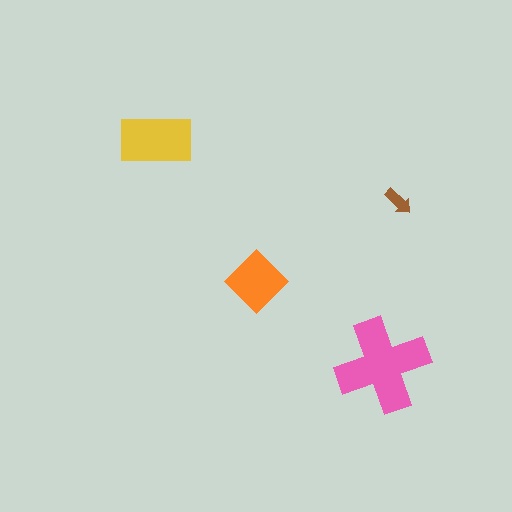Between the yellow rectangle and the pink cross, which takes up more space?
The pink cross.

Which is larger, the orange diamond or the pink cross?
The pink cross.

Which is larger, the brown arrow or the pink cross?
The pink cross.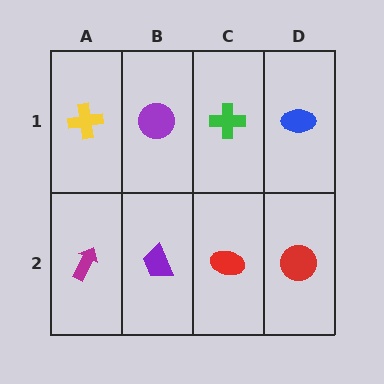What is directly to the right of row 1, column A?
A purple circle.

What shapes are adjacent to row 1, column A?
A magenta arrow (row 2, column A), a purple circle (row 1, column B).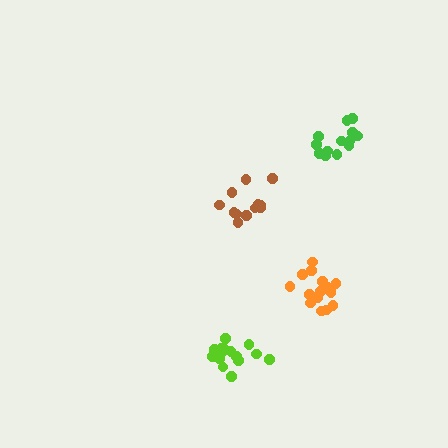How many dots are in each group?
Group 1: 17 dots, Group 2: 13 dots, Group 3: 16 dots, Group 4: 12 dots (58 total).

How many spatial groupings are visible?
There are 4 spatial groupings.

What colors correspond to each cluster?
The clusters are colored: lime, green, orange, brown.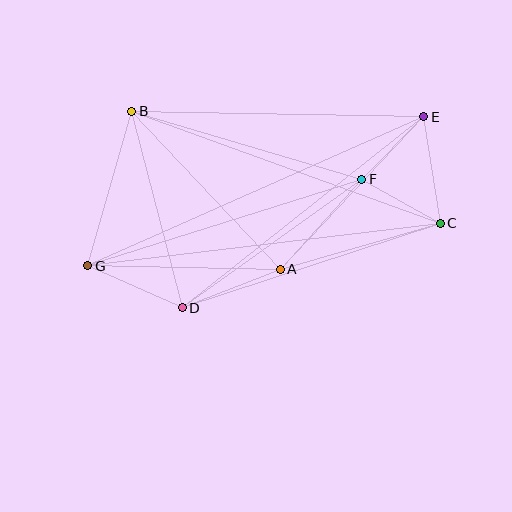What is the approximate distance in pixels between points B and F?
The distance between B and F is approximately 239 pixels.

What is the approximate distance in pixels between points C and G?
The distance between C and G is approximately 355 pixels.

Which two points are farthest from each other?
Points E and G are farthest from each other.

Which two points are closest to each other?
Points E and F are closest to each other.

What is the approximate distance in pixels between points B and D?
The distance between B and D is approximately 203 pixels.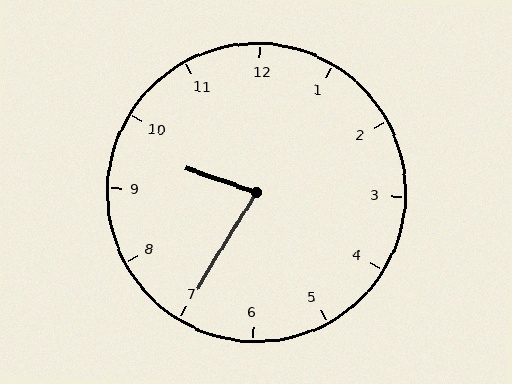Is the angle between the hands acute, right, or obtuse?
It is acute.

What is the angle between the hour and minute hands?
Approximately 78 degrees.